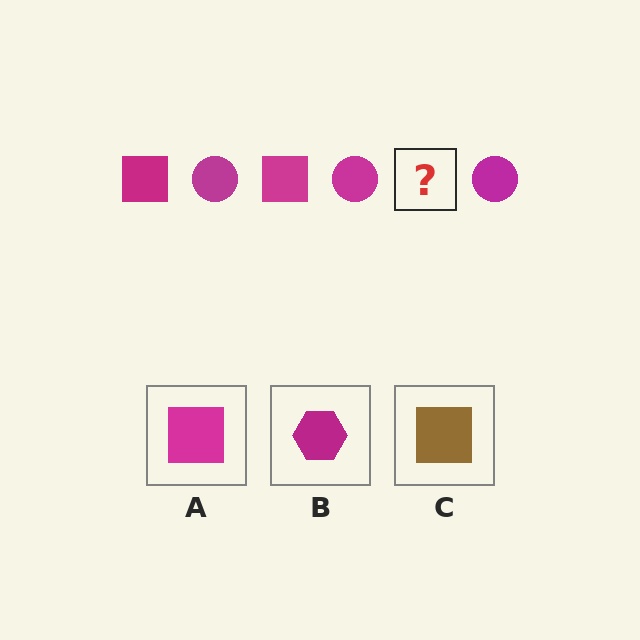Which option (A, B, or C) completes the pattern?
A.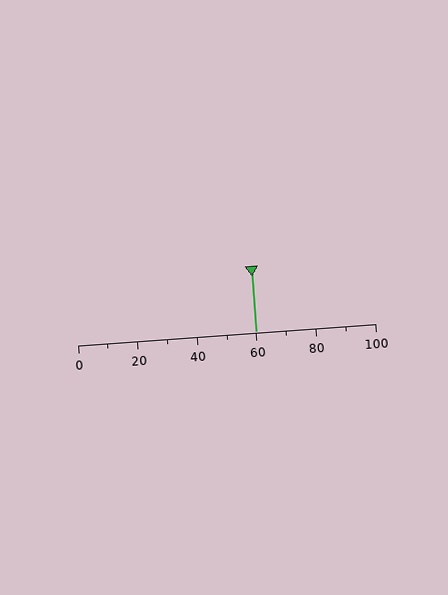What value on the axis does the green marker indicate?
The marker indicates approximately 60.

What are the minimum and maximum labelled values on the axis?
The axis runs from 0 to 100.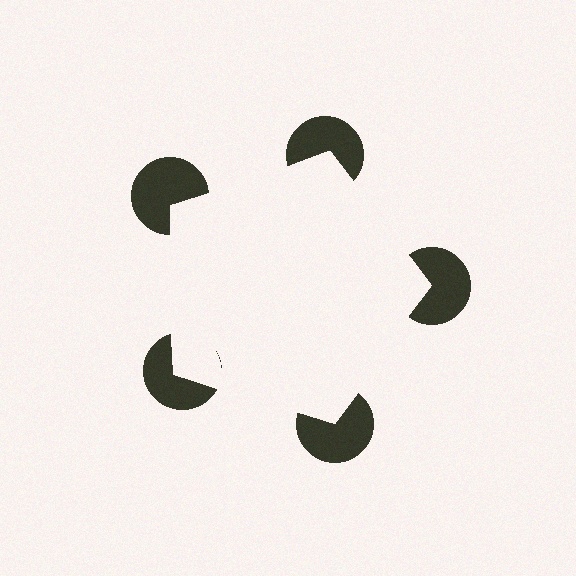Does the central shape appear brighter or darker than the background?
It typically appears slightly brighter than the background, even though no actual brightness change is drawn.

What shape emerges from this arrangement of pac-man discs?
An illusory pentagon — its edges are inferred from the aligned wedge cuts in the pac-man discs, not physically drawn.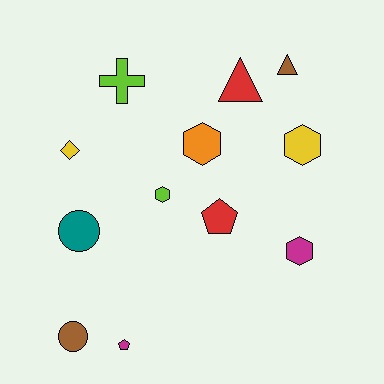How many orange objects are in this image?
There is 1 orange object.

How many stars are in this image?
There are no stars.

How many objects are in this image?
There are 12 objects.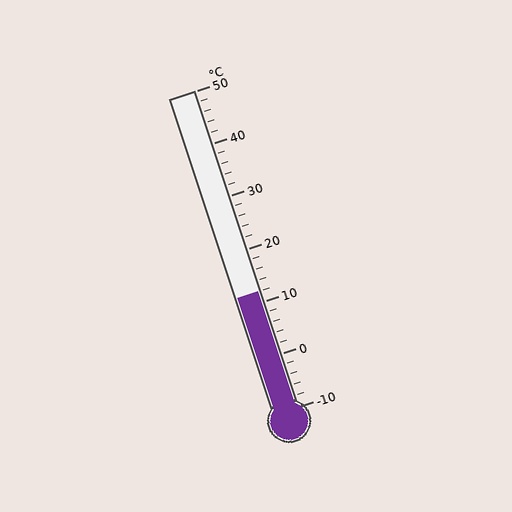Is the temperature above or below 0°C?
The temperature is above 0°C.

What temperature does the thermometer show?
The thermometer shows approximately 12°C.